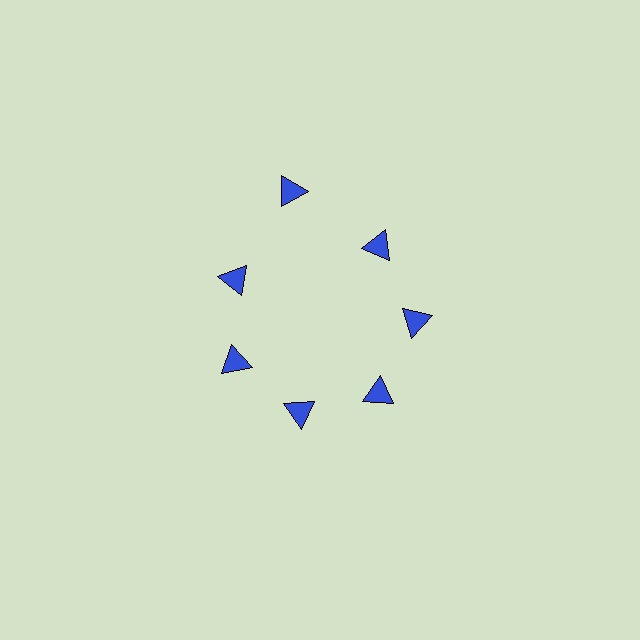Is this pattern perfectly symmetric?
No. The 7 blue triangles are arranged in a ring, but one element near the 12 o'clock position is pushed outward from the center, breaking the 7-fold rotational symmetry.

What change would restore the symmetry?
The symmetry would be restored by moving it inward, back onto the ring so that all 7 triangles sit at equal angles and equal distance from the center.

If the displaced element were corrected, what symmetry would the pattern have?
It would have 7-fold rotational symmetry — the pattern would map onto itself every 51 degrees.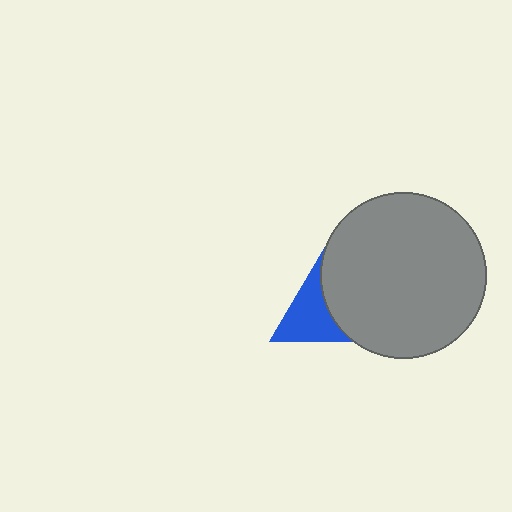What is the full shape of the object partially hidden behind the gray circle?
The partially hidden object is a blue triangle.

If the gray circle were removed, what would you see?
You would see the complete blue triangle.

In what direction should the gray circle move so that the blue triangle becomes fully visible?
The gray circle should move right. That is the shortest direction to clear the overlap and leave the blue triangle fully visible.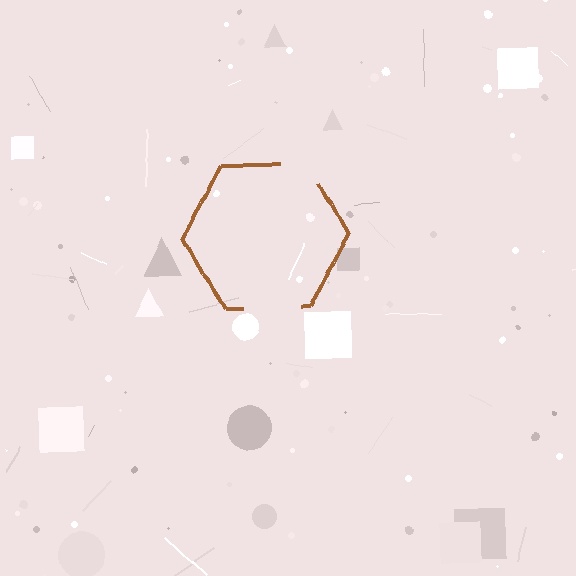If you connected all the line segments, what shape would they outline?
They would outline a hexagon.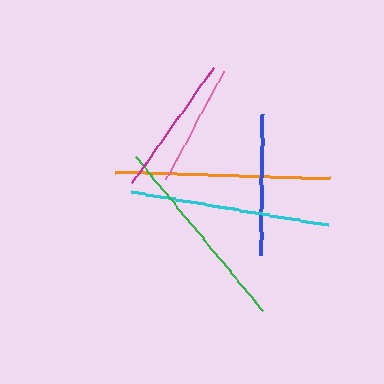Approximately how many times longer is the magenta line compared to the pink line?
The magenta line is approximately 1.2 times the length of the pink line.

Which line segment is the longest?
The orange line is the longest at approximately 215 pixels.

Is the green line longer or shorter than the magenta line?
The green line is longer than the magenta line.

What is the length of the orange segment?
The orange segment is approximately 215 pixels long.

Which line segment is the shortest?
The pink line is the shortest at approximately 122 pixels.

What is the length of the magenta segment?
The magenta segment is approximately 141 pixels long.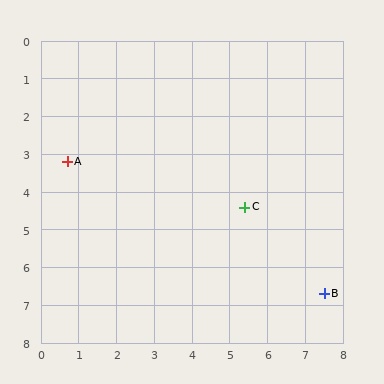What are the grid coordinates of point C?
Point C is at approximately (5.4, 4.4).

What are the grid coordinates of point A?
Point A is at approximately (0.7, 3.2).